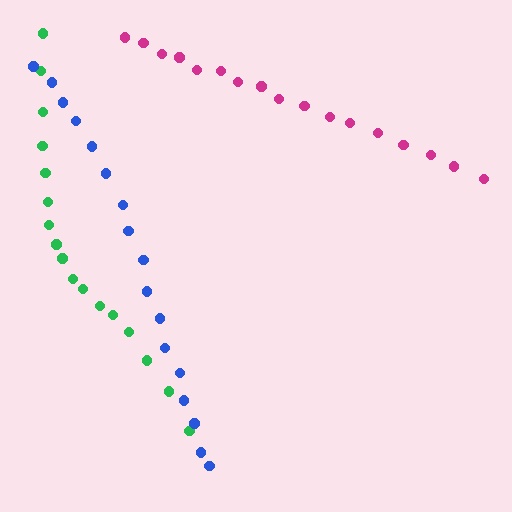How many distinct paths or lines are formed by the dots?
There are 3 distinct paths.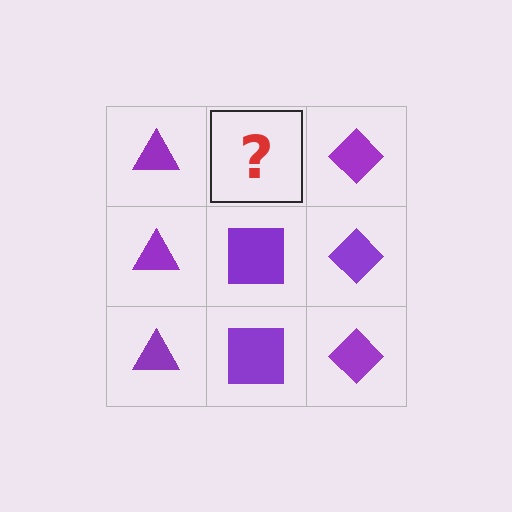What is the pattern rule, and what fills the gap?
The rule is that each column has a consistent shape. The gap should be filled with a purple square.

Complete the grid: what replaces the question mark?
The question mark should be replaced with a purple square.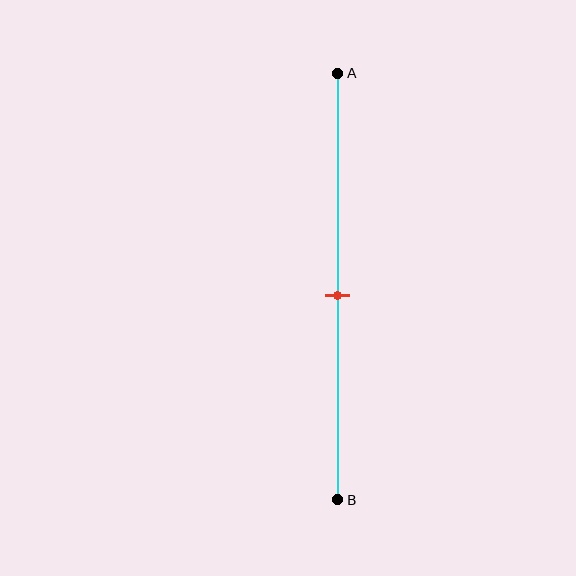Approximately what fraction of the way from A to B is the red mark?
The red mark is approximately 50% of the way from A to B.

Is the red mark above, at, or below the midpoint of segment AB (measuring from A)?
The red mark is approximately at the midpoint of segment AB.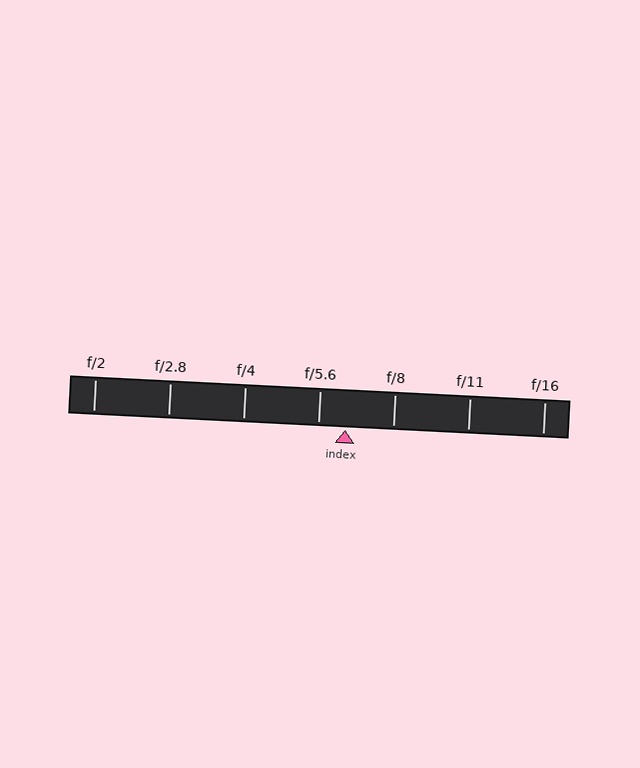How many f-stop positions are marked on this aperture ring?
There are 7 f-stop positions marked.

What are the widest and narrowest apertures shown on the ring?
The widest aperture shown is f/2 and the narrowest is f/16.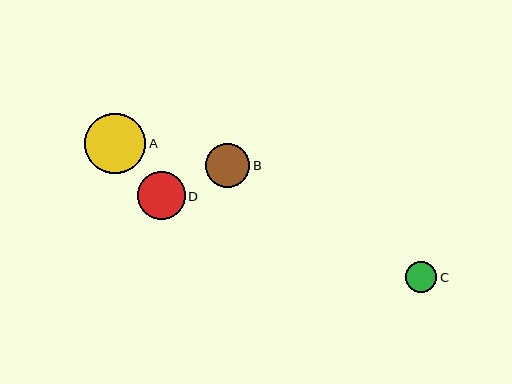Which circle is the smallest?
Circle C is the smallest with a size of approximately 31 pixels.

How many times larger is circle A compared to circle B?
Circle A is approximately 1.4 times the size of circle B.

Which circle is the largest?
Circle A is the largest with a size of approximately 61 pixels.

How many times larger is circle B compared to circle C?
Circle B is approximately 1.4 times the size of circle C.